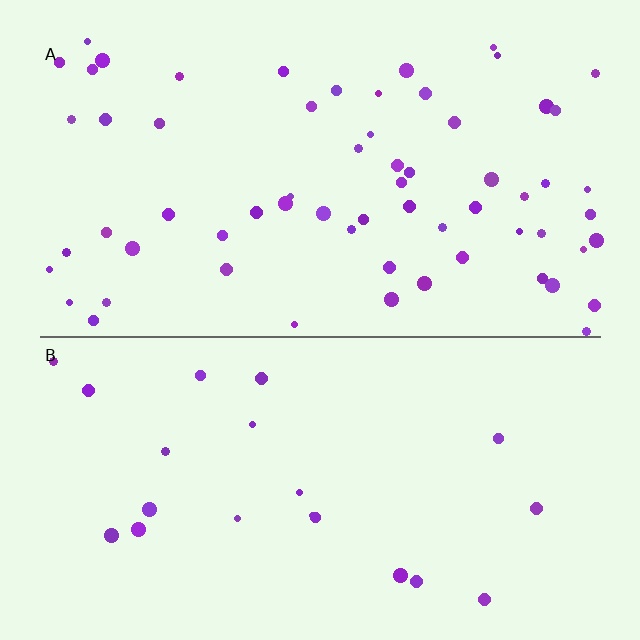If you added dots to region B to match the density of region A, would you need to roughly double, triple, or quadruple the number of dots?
Approximately triple.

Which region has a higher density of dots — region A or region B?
A (the top).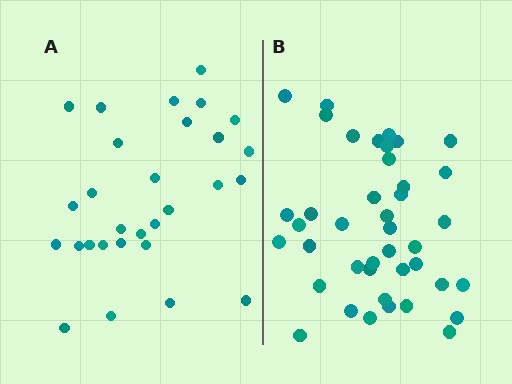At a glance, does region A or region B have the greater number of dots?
Region B (the right region) has more dots.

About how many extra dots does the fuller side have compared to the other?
Region B has roughly 12 or so more dots than region A.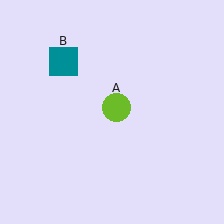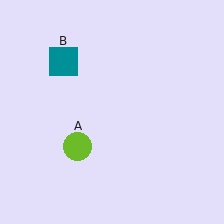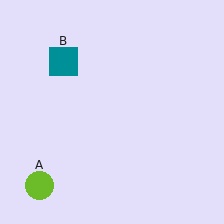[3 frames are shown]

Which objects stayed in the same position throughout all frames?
Teal square (object B) remained stationary.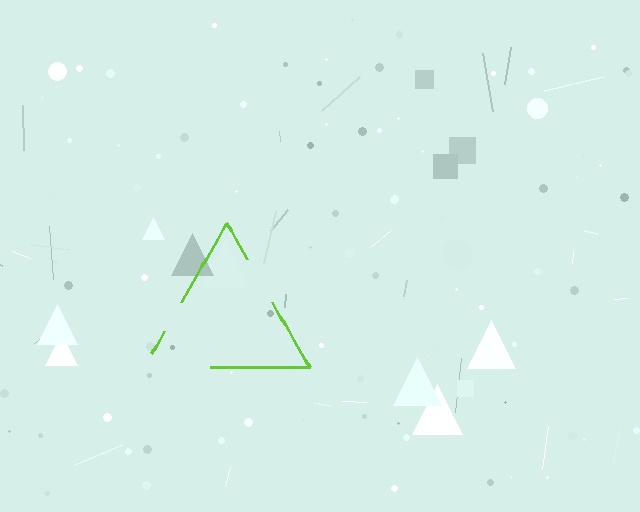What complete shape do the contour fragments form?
The contour fragments form a triangle.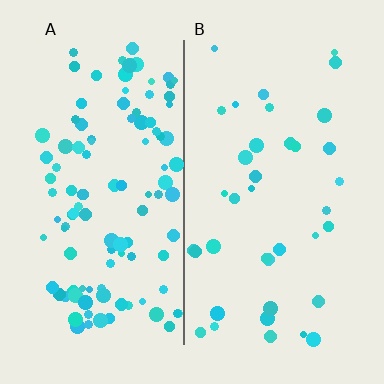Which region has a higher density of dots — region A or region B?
A (the left).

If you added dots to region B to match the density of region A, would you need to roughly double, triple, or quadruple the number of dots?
Approximately triple.